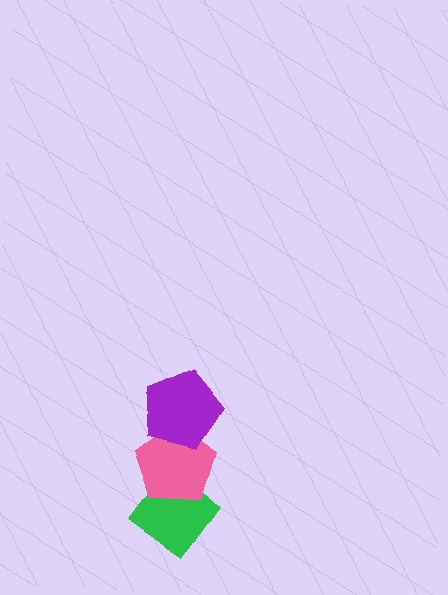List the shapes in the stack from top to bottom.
From top to bottom: the purple pentagon, the pink pentagon, the green diamond.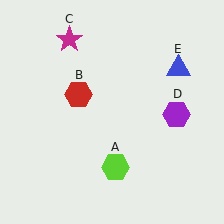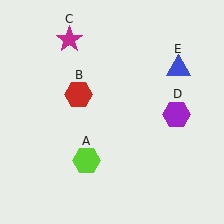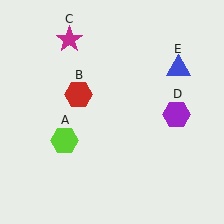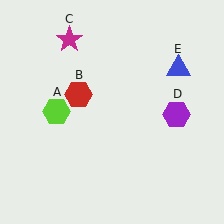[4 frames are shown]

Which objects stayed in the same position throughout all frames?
Red hexagon (object B) and magenta star (object C) and purple hexagon (object D) and blue triangle (object E) remained stationary.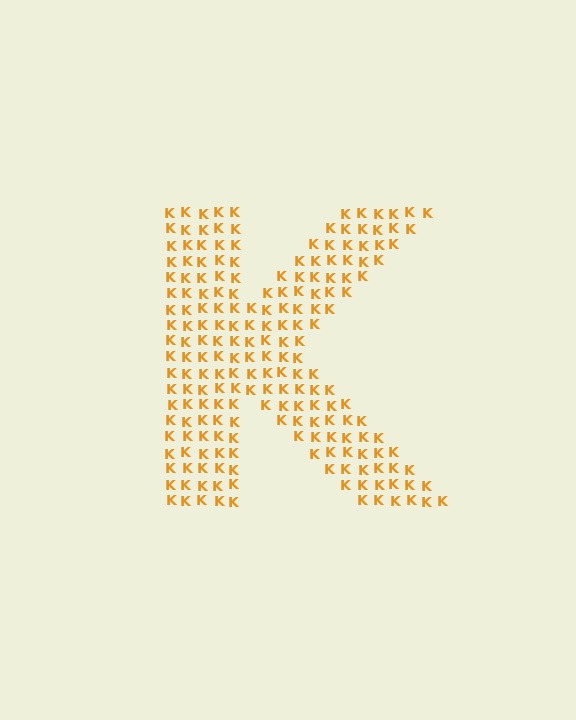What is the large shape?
The large shape is the letter K.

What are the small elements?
The small elements are letter K's.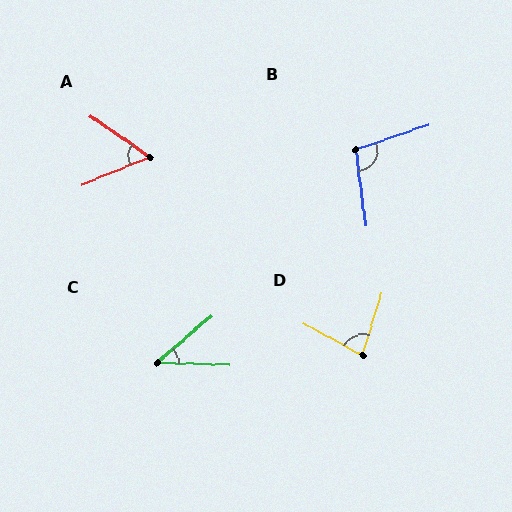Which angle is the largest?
B, at approximately 102 degrees.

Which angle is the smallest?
C, at approximately 43 degrees.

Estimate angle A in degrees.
Approximately 57 degrees.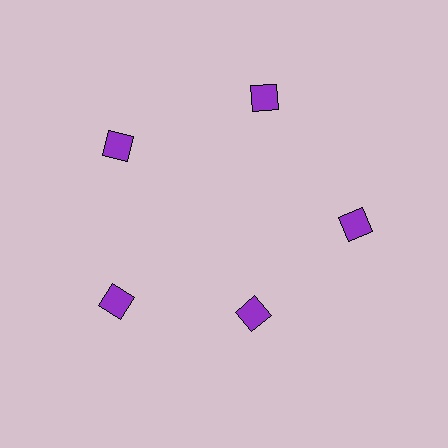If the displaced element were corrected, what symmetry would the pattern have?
It would have 5-fold rotational symmetry — the pattern would map onto itself every 72 degrees.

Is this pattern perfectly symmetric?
No. The 5 purple squares are arranged in a ring, but one element near the 5 o'clock position is pulled inward toward the center, breaking the 5-fold rotational symmetry.